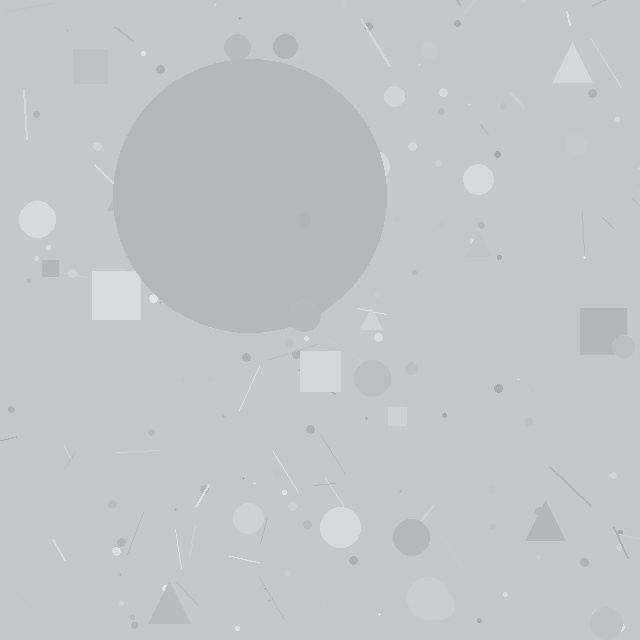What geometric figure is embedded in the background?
A circle is embedded in the background.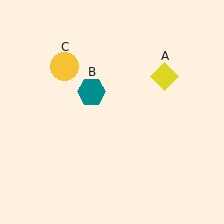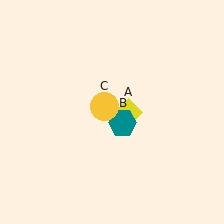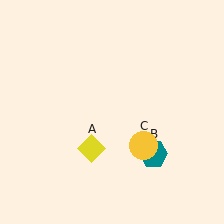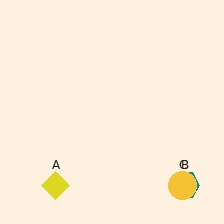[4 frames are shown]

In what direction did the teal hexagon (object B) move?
The teal hexagon (object B) moved down and to the right.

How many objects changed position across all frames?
3 objects changed position: yellow diamond (object A), teal hexagon (object B), yellow circle (object C).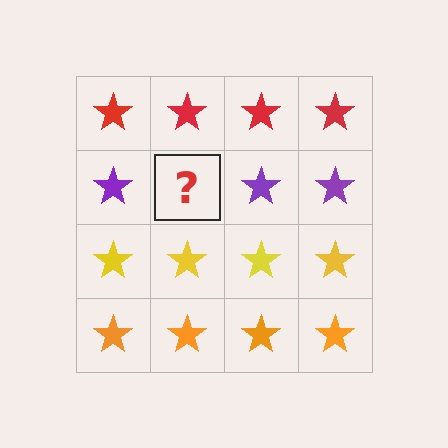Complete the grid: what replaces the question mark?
The question mark should be replaced with a purple star.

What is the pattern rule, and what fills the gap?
The rule is that each row has a consistent color. The gap should be filled with a purple star.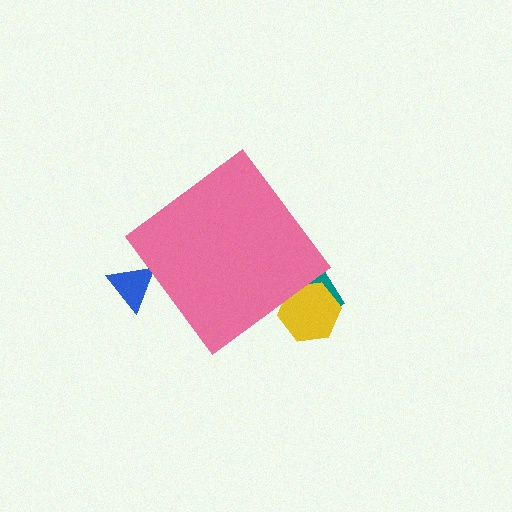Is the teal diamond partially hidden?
Yes, the teal diamond is partially hidden behind the pink diamond.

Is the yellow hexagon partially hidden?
Yes, the yellow hexagon is partially hidden behind the pink diamond.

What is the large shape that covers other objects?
A pink diamond.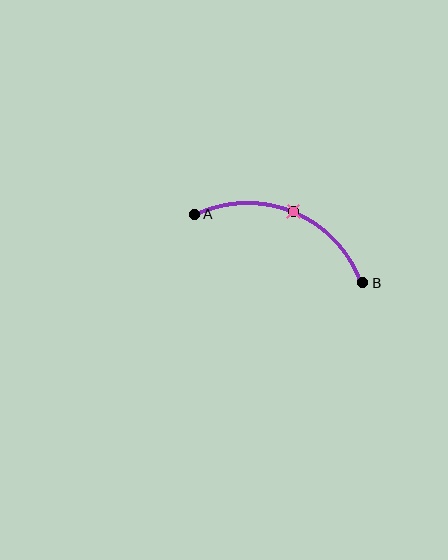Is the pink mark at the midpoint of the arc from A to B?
Yes. The pink mark lies on the arc at equal arc-length from both A and B — it is the arc midpoint.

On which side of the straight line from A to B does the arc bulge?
The arc bulges above the straight line connecting A and B.